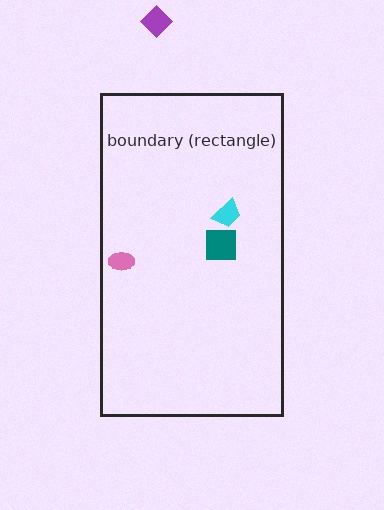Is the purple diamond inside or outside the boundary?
Outside.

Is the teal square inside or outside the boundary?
Inside.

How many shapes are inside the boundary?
3 inside, 1 outside.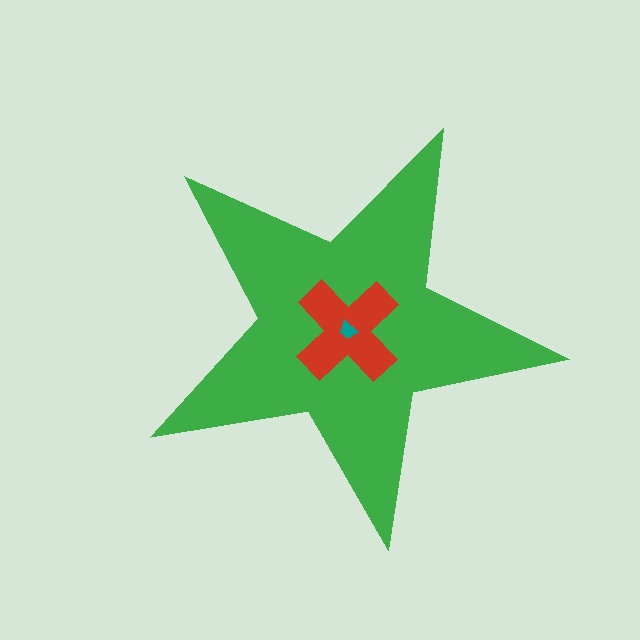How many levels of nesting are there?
3.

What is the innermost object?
The teal trapezoid.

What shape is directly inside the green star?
The red cross.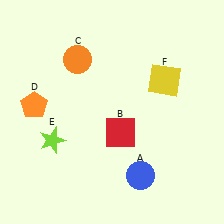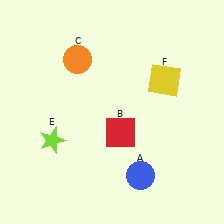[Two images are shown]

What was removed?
The orange pentagon (D) was removed in Image 2.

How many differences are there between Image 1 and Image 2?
There is 1 difference between the two images.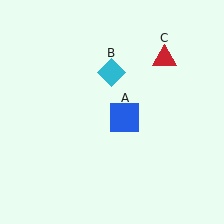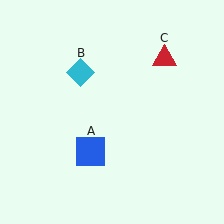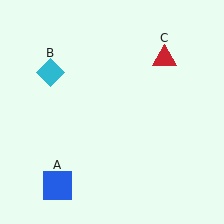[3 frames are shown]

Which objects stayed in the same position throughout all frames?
Red triangle (object C) remained stationary.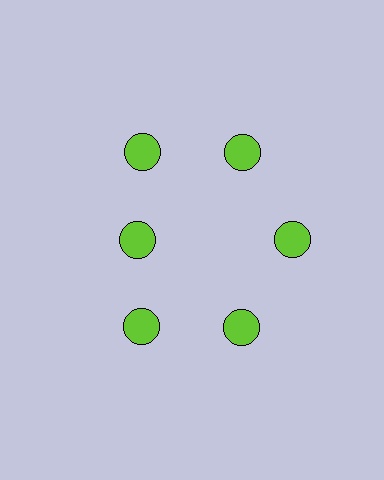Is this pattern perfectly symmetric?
No. The 6 lime circles are arranged in a ring, but one element near the 9 o'clock position is pulled inward toward the center, breaking the 6-fold rotational symmetry.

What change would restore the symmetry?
The symmetry would be restored by moving it outward, back onto the ring so that all 6 circles sit at equal angles and equal distance from the center.